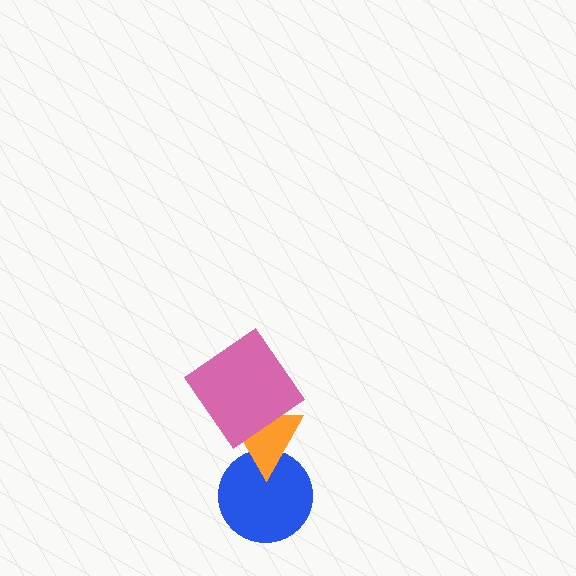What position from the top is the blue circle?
The blue circle is 3rd from the top.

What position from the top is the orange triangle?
The orange triangle is 2nd from the top.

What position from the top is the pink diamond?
The pink diamond is 1st from the top.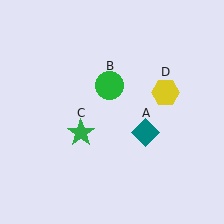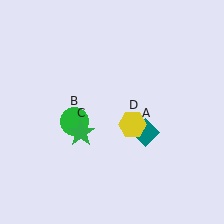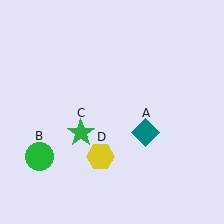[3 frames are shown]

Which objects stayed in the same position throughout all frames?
Teal diamond (object A) and green star (object C) remained stationary.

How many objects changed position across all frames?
2 objects changed position: green circle (object B), yellow hexagon (object D).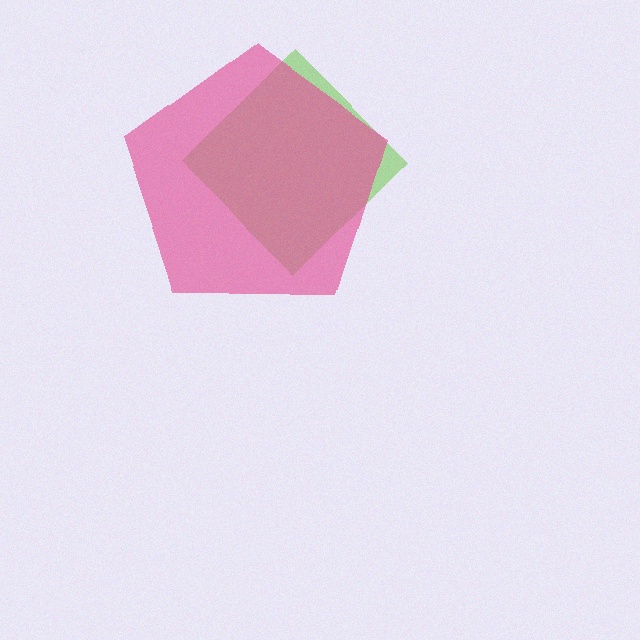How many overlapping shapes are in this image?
There are 2 overlapping shapes in the image.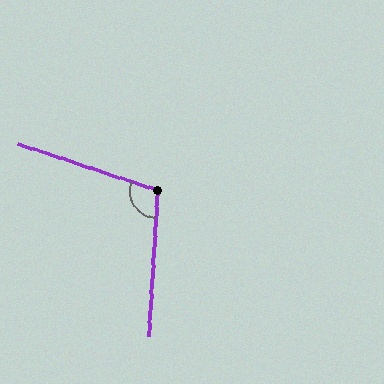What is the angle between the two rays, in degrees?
Approximately 105 degrees.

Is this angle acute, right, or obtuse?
It is obtuse.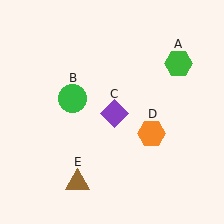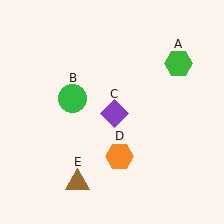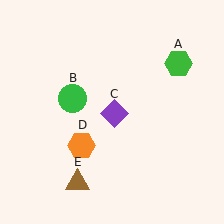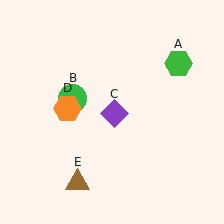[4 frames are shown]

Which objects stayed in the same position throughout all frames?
Green hexagon (object A) and green circle (object B) and purple diamond (object C) and brown triangle (object E) remained stationary.